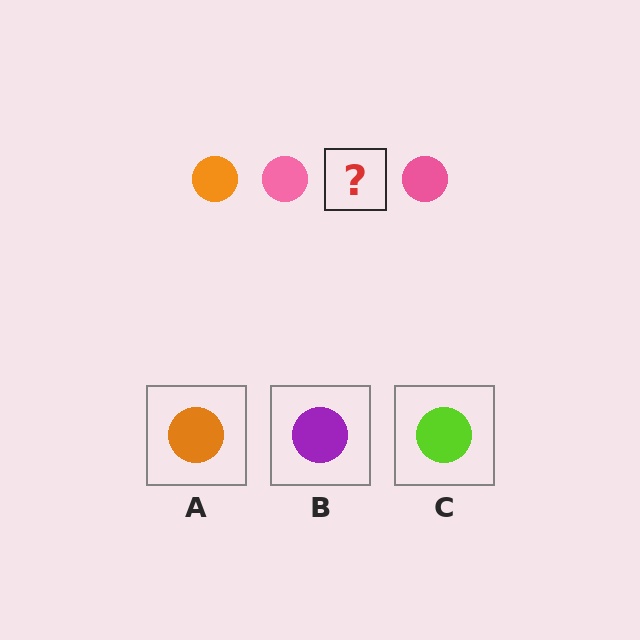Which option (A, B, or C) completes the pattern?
A.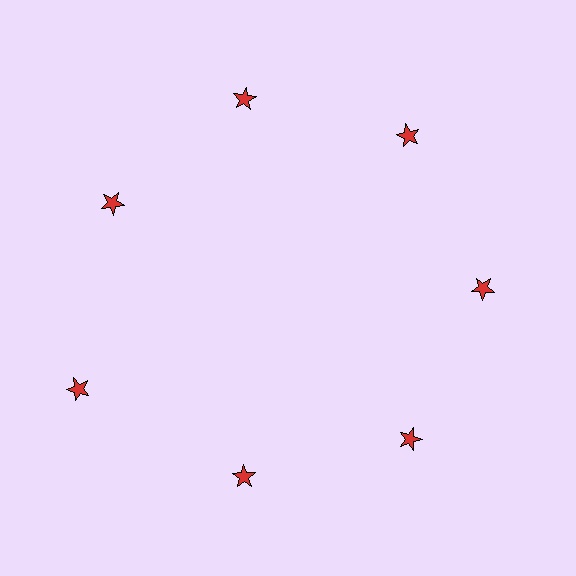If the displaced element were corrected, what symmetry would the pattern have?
It would have 7-fold rotational symmetry — the pattern would map onto itself every 51 degrees.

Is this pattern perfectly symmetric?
No. The 7 red stars are arranged in a ring, but one element near the 8 o'clock position is pushed outward from the center, breaking the 7-fold rotational symmetry.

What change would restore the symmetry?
The symmetry would be restored by moving it inward, back onto the ring so that all 7 stars sit at equal angles and equal distance from the center.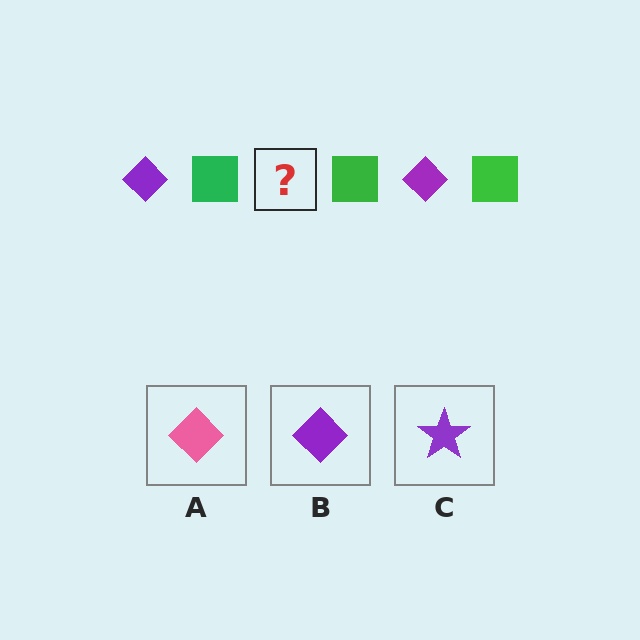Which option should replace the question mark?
Option B.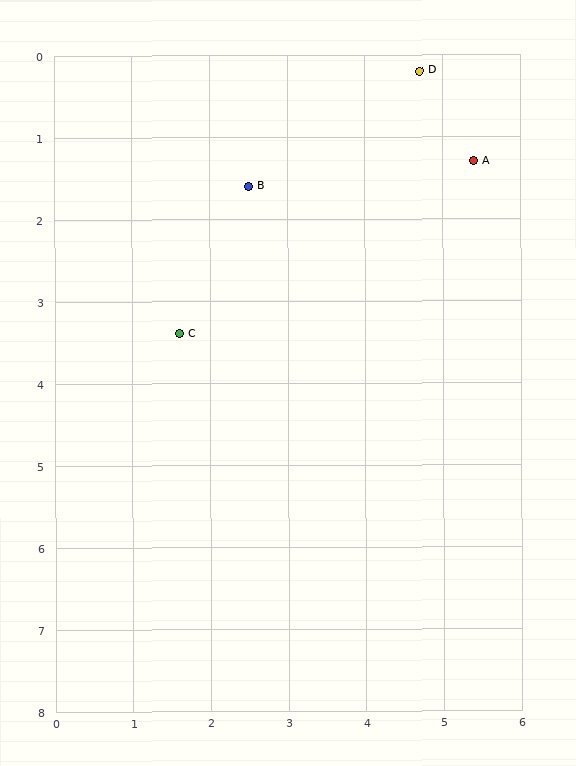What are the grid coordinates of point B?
Point B is at approximately (2.5, 1.6).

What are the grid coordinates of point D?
Point D is at approximately (4.7, 0.2).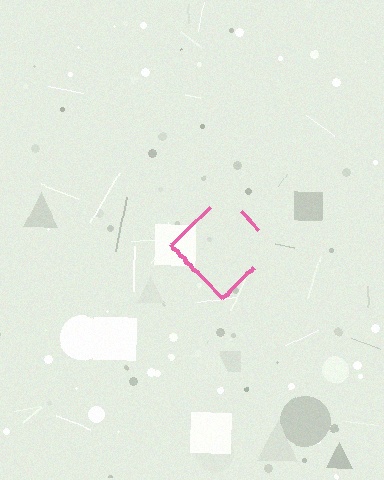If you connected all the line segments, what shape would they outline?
They would outline a diamond.